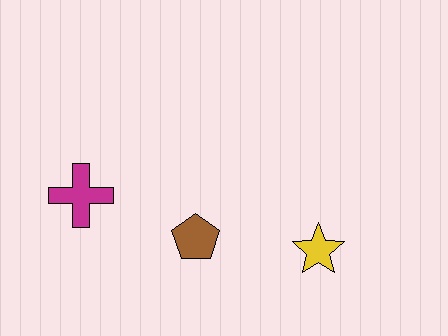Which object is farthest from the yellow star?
The magenta cross is farthest from the yellow star.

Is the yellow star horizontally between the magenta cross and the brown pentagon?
No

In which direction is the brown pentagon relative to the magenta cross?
The brown pentagon is to the right of the magenta cross.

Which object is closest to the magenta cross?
The brown pentagon is closest to the magenta cross.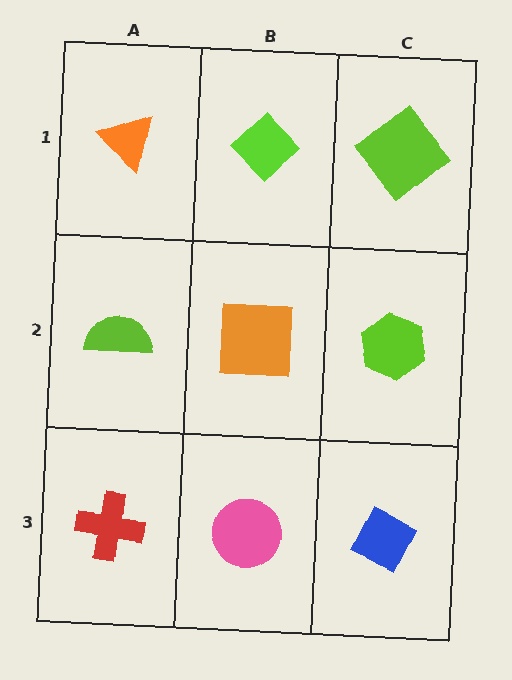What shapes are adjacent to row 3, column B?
An orange square (row 2, column B), a red cross (row 3, column A), a blue diamond (row 3, column C).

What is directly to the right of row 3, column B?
A blue diamond.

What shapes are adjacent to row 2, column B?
A lime diamond (row 1, column B), a pink circle (row 3, column B), a lime semicircle (row 2, column A), a lime hexagon (row 2, column C).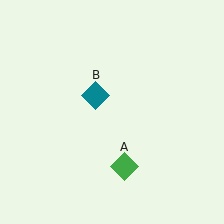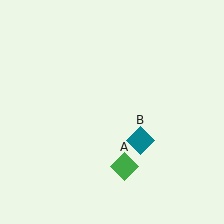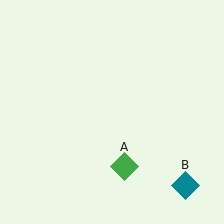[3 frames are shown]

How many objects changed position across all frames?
1 object changed position: teal diamond (object B).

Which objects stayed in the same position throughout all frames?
Green diamond (object A) remained stationary.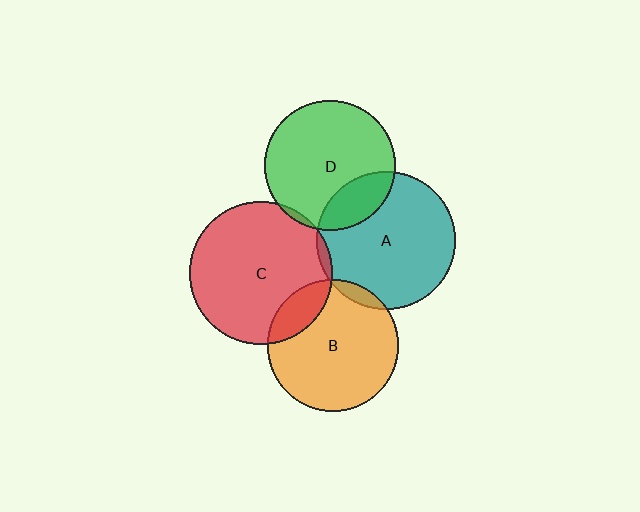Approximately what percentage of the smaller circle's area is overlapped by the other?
Approximately 15%.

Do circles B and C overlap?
Yes.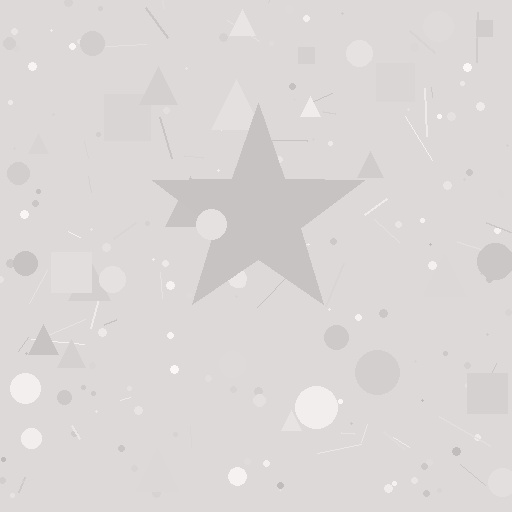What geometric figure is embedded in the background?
A star is embedded in the background.